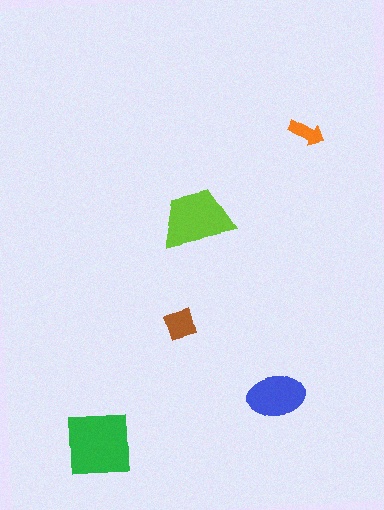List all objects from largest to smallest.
The green square, the lime trapezoid, the blue ellipse, the brown square, the orange arrow.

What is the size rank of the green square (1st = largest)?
1st.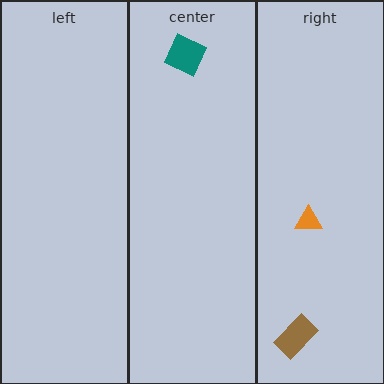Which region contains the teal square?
The center region.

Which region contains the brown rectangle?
The right region.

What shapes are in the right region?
The brown rectangle, the orange triangle.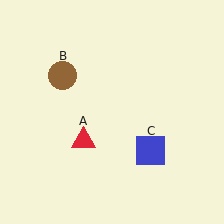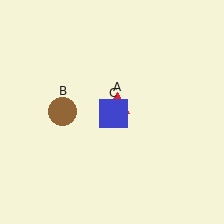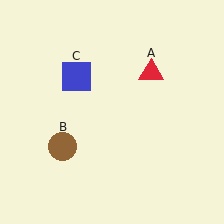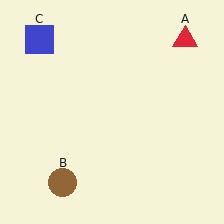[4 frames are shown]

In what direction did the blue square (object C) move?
The blue square (object C) moved up and to the left.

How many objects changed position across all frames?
3 objects changed position: red triangle (object A), brown circle (object B), blue square (object C).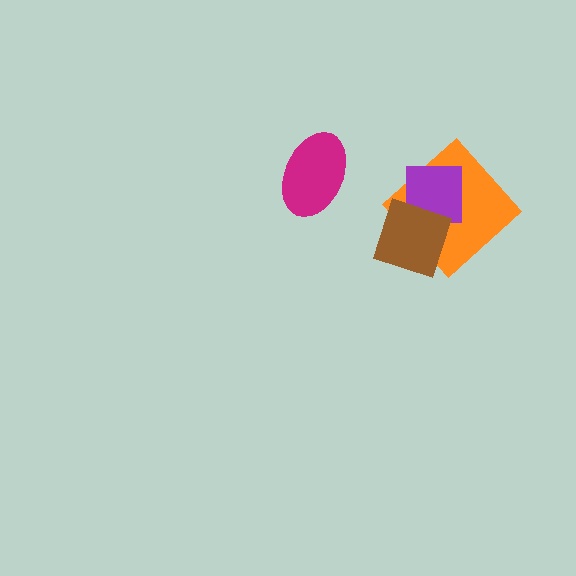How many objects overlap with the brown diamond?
2 objects overlap with the brown diamond.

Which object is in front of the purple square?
The brown diamond is in front of the purple square.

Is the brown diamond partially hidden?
No, no other shape covers it.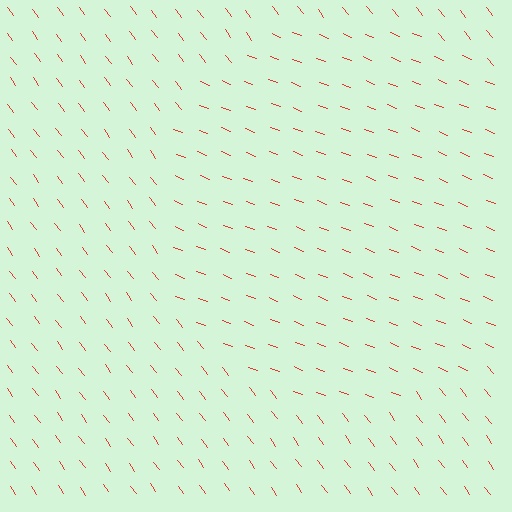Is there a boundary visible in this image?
Yes, there is a texture boundary formed by a change in line orientation.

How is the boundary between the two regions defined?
The boundary is defined purely by a change in line orientation (approximately 32 degrees difference). All lines are the same color and thickness.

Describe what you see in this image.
The image is filled with small red line segments. A circle region in the image has lines oriented differently from the surrounding lines, creating a visible texture boundary.